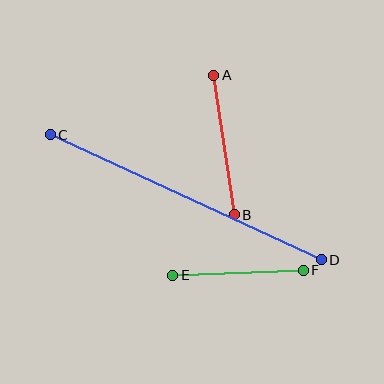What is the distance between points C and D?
The distance is approximately 298 pixels.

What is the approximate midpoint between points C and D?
The midpoint is at approximately (186, 197) pixels.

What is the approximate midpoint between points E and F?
The midpoint is at approximately (238, 273) pixels.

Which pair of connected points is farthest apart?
Points C and D are farthest apart.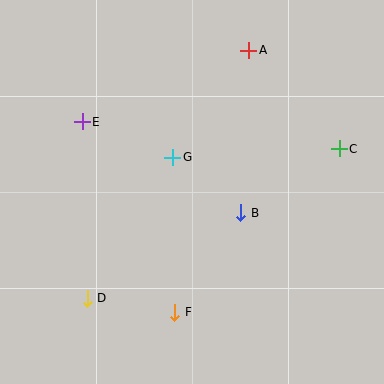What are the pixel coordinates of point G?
Point G is at (173, 157).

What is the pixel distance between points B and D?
The distance between B and D is 176 pixels.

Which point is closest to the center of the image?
Point G at (173, 157) is closest to the center.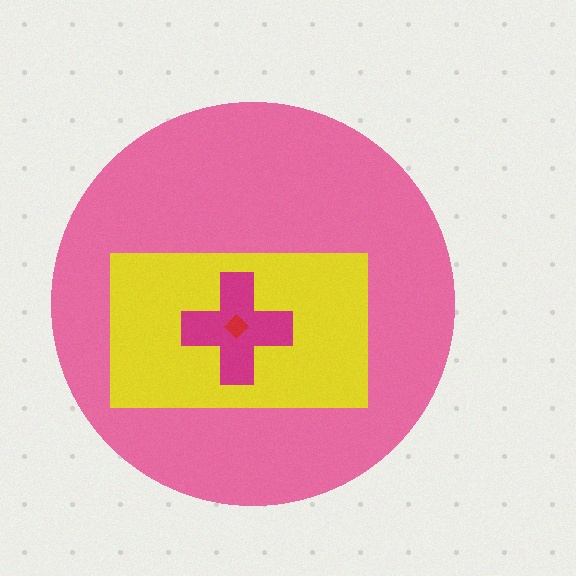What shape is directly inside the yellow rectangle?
The magenta cross.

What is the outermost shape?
The pink circle.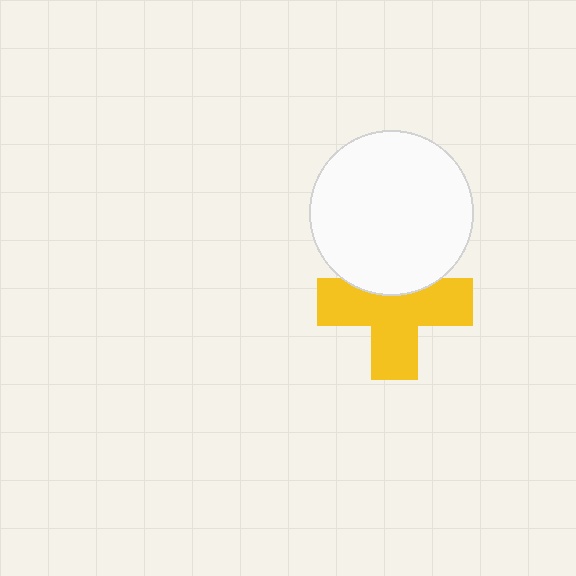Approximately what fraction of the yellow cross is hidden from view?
Roughly 30% of the yellow cross is hidden behind the white circle.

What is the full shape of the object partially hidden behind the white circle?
The partially hidden object is a yellow cross.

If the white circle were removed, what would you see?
You would see the complete yellow cross.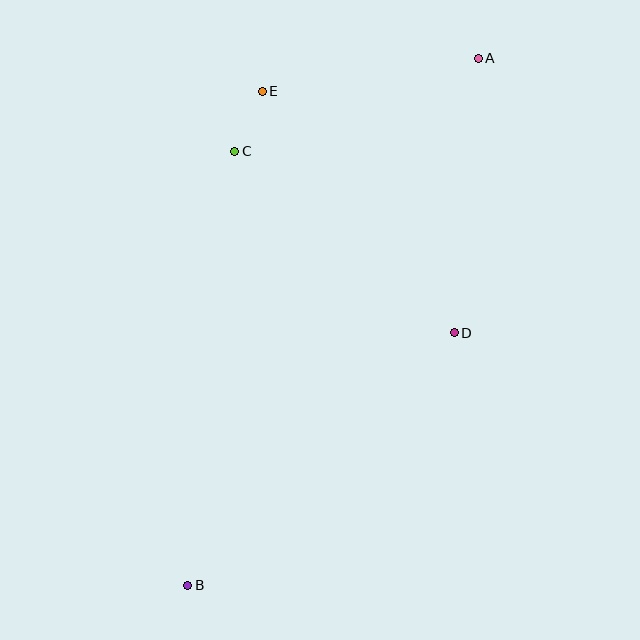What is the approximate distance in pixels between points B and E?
The distance between B and E is approximately 499 pixels.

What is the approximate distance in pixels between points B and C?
The distance between B and C is approximately 436 pixels.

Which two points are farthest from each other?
Points A and B are farthest from each other.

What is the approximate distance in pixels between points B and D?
The distance between B and D is approximately 367 pixels.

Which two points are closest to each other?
Points C and E are closest to each other.